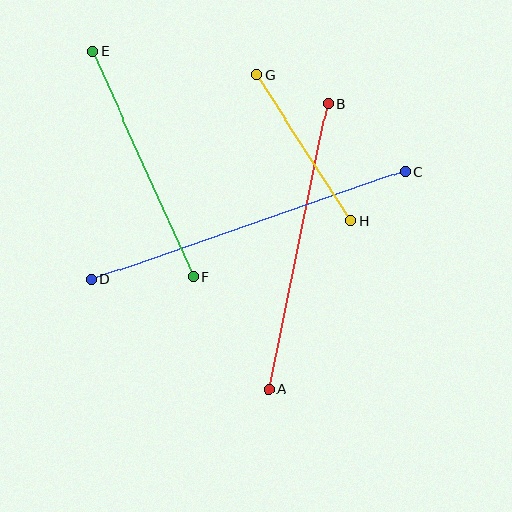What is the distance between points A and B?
The distance is approximately 291 pixels.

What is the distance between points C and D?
The distance is approximately 332 pixels.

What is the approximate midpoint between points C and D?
The midpoint is at approximately (248, 226) pixels.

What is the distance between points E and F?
The distance is approximately 246 pixels.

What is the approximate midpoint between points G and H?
The midpoint is at approximately (304, 148) pixels.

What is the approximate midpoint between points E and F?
The midpoint is at approximately (143, 164) pixels.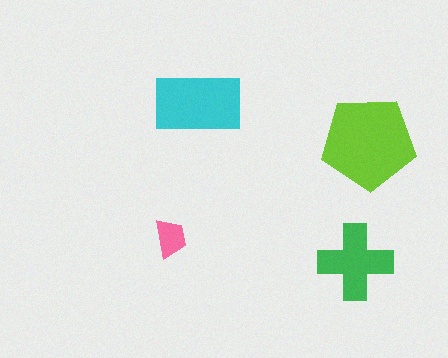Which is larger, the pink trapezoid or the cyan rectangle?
The cyan rectangle.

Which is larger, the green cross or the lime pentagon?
The lime pentagon.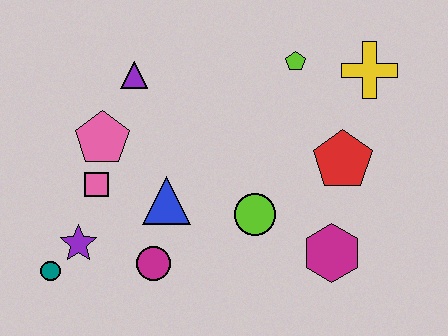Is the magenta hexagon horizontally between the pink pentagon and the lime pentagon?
No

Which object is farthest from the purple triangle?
The magenta hexagon is farthest from the purple triangle.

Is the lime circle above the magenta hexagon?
Yes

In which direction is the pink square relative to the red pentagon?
The pink square is to the left of the red pentagon.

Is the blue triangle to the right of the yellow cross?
No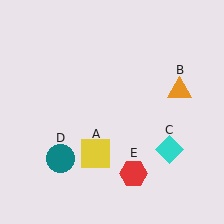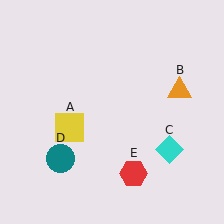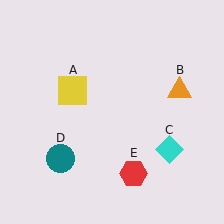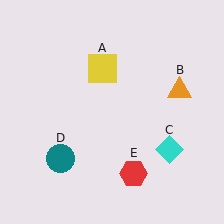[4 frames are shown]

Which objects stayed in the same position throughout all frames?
Orange triangle (object B) and cyan diamond (object C) and teal circle (object D) and red hexagon (object E) remained stationary.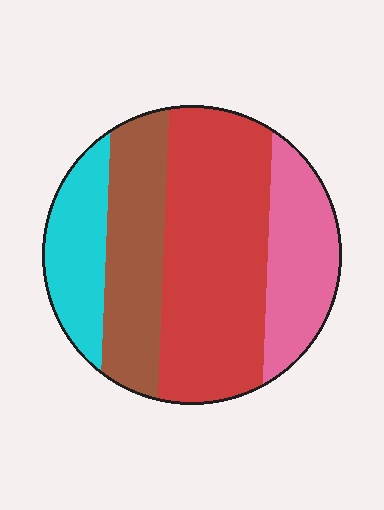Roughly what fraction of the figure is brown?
Brown covers roughly 20% of the figure.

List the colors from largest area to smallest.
From largest to smallest: red, brown, pink, cyan.